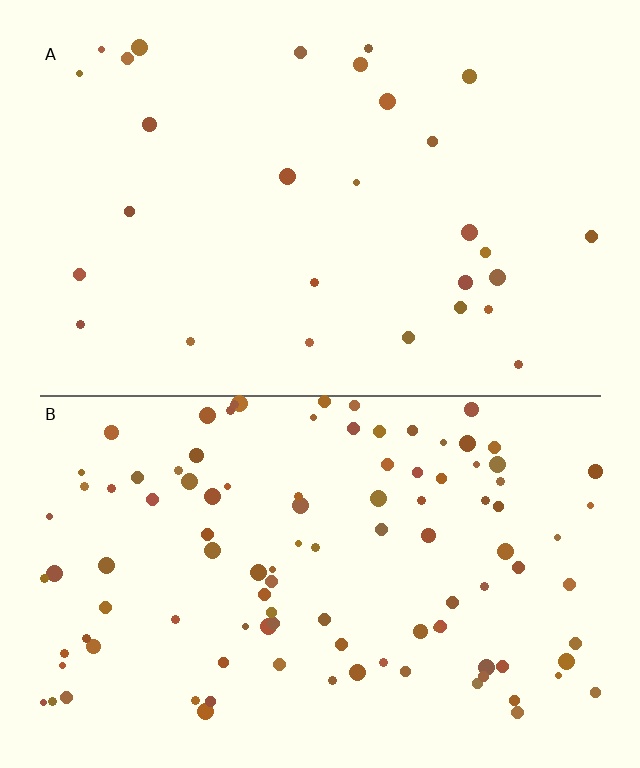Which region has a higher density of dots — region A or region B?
B (the bottom).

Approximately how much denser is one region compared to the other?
Approximately 3.7× — region B over region A.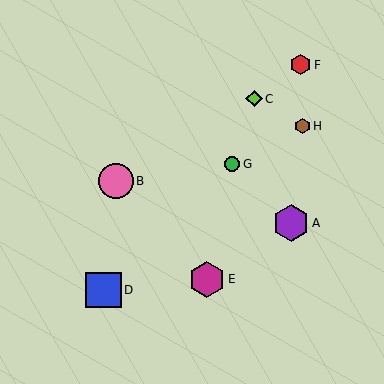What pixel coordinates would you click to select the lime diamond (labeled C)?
Click at (254, 99) to select the lime diamond C.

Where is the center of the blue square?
The center of the blue square is at (103, 290).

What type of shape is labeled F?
Shape F is a red hexagon.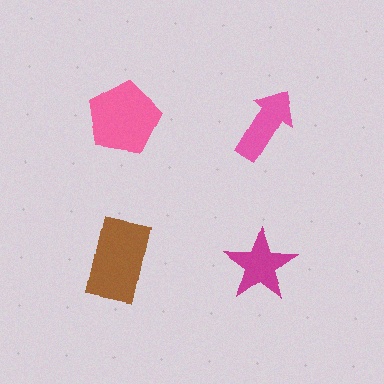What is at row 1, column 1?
A pink pentagon.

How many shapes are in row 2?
2 shapes.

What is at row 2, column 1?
A brown rectangle.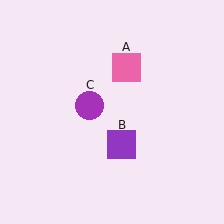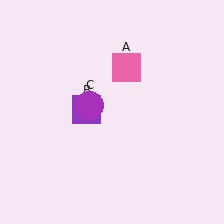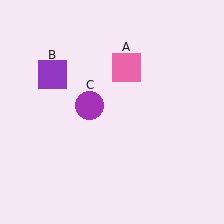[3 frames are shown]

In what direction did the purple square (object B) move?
The purple square (object B) moved up and to the left.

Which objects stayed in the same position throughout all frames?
Pink square (object A) and purple circle (object C) remained stationary.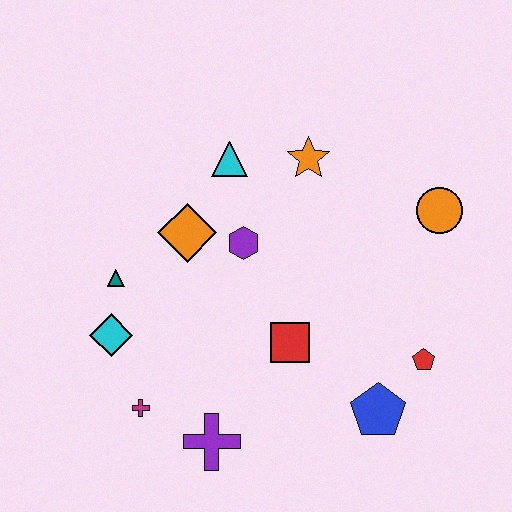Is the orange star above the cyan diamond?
Yes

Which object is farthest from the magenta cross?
The orange circle is farthest from the magenta cross.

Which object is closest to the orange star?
The cyan triangle is closest to the orange star.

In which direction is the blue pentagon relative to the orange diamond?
The blue pentagon is to the right of the orange diamond.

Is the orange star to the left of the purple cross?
No